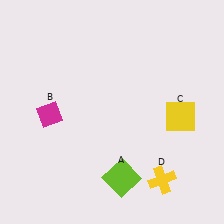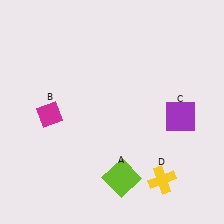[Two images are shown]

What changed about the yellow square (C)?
In Image 1, C is yellow. In Image 2, it changed to purple.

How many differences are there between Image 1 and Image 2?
There is 1 difference between the two images.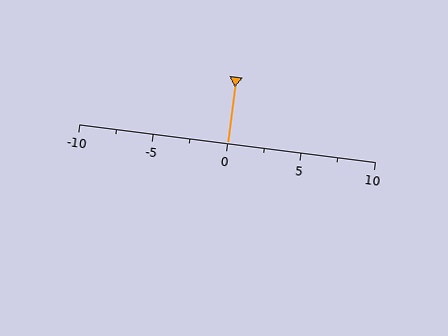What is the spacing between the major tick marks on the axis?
The major ticks are spaced 5 apart.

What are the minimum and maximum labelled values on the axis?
The axis runs from -10 to 10.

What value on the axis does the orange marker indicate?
The marker indicates approximately 0.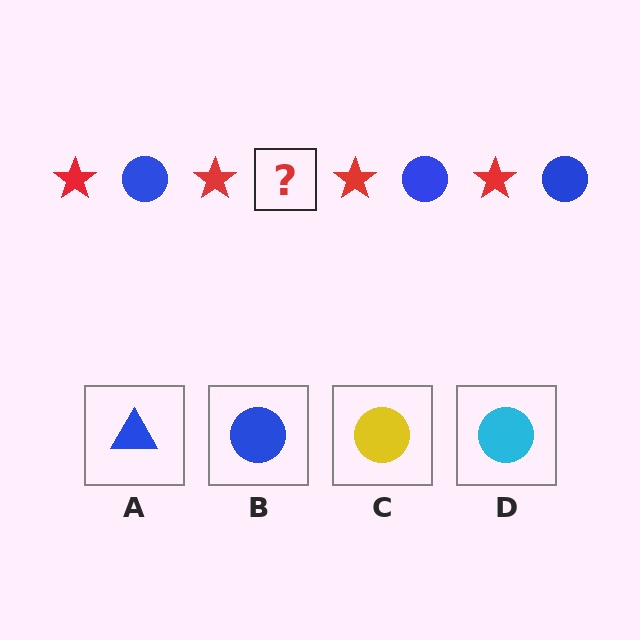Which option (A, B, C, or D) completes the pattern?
B.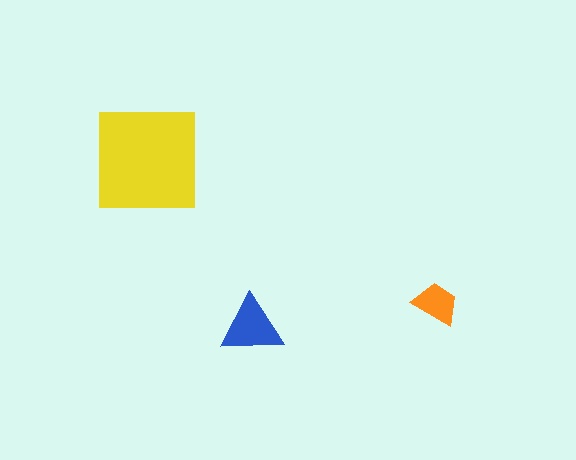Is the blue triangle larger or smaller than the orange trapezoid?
Larger.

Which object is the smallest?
The orange trapezoid.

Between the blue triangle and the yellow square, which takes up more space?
The yellow square.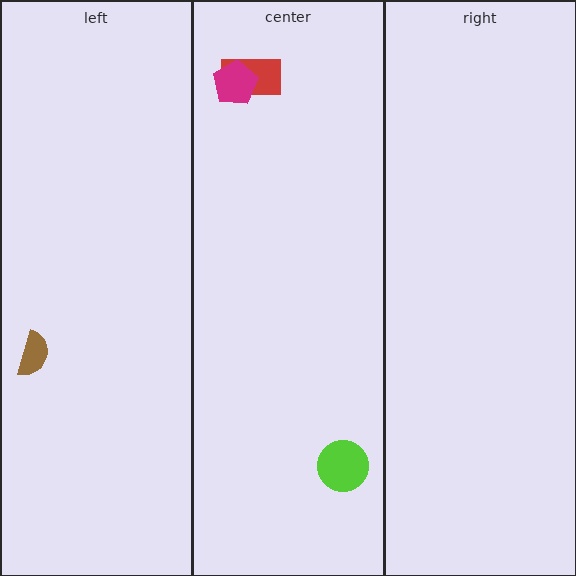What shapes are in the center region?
The red rectangle, the magenta pentagon, the lime circle.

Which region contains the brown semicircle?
The left region.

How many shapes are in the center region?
3.